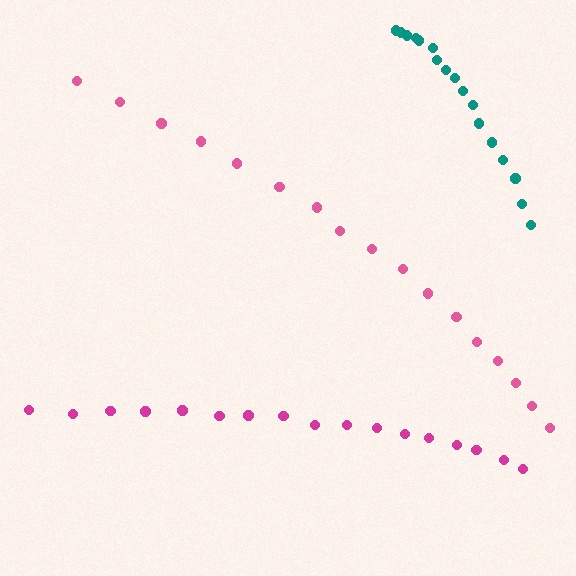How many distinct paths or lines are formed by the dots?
There are 3 distinct paths.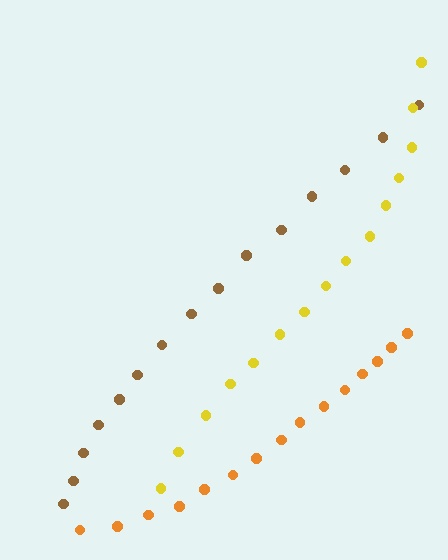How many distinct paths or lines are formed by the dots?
There are 3 distinct paths.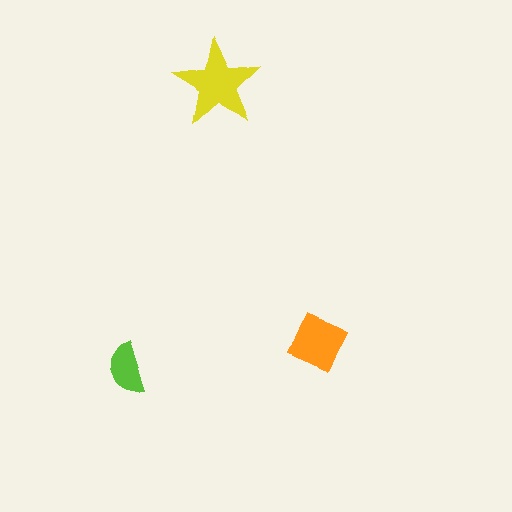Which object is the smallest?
The lime semicircle.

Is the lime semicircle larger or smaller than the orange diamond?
Smaller.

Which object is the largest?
The yellow star.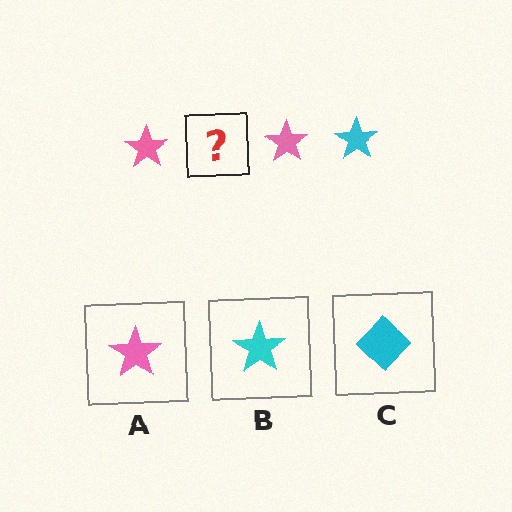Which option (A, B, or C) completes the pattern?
B.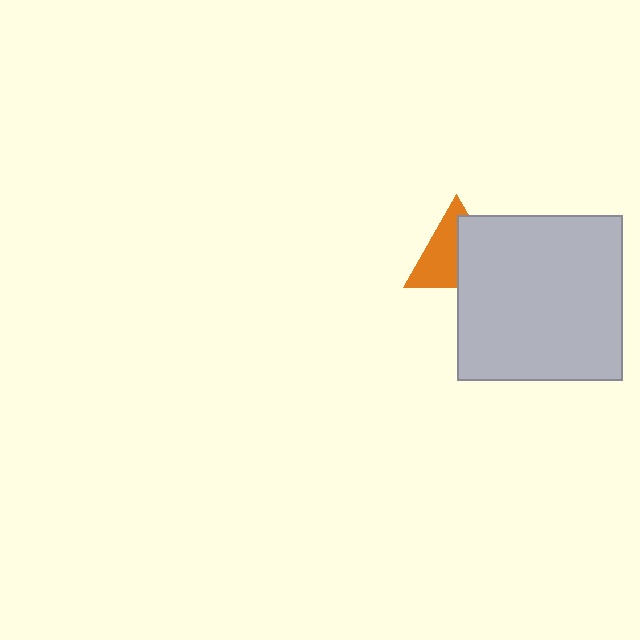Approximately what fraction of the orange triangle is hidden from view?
Roughly 46% of the orange triangle is hidden behind the light gray square.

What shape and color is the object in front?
The object in front is a light gray square.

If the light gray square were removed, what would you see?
You would see the complete orange triangle.